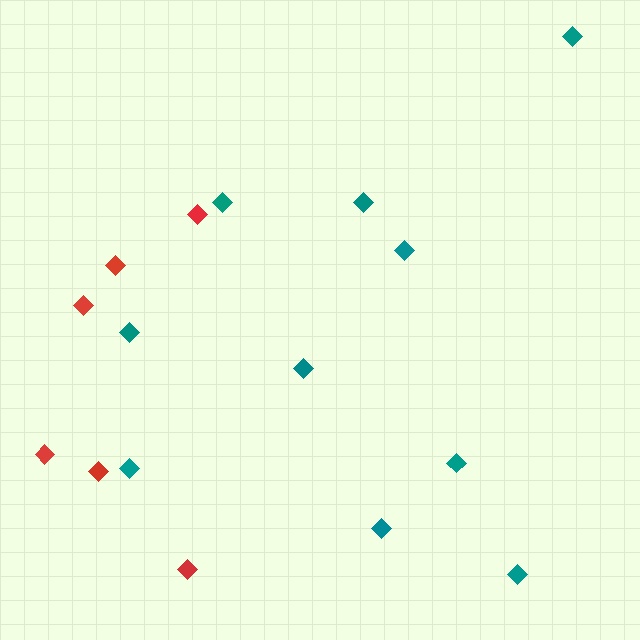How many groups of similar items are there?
There are 2 groups: one group of red diamonds (6) and one group of teal diamonds (10).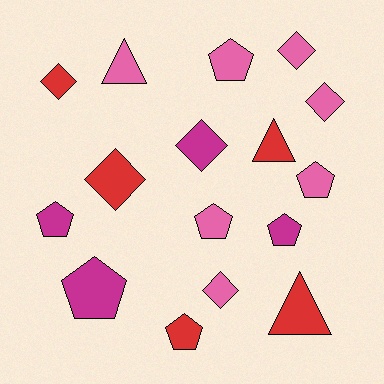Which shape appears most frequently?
Pentagon, with 7 objects.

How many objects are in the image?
There are 16 objects.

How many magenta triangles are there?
There are no magenta triangles.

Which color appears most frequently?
Pink, with 7 objects.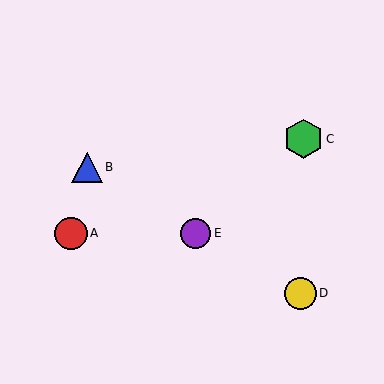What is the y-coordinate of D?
Object D is at y≈293.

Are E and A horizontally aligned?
Yes, both are at y≈233.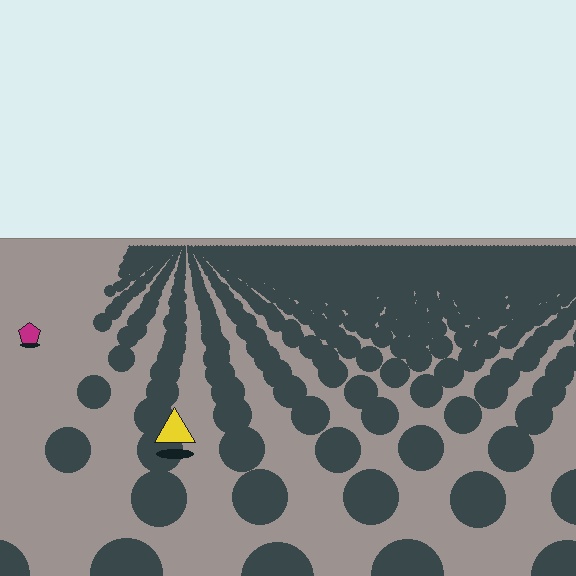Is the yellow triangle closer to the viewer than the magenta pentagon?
Yes. The yellow triangle is closer — you can tell from the texture gradient: the ground texture is coarser near it.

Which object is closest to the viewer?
The yellow triangle is closest. The texture marks near it are larger and more spread out.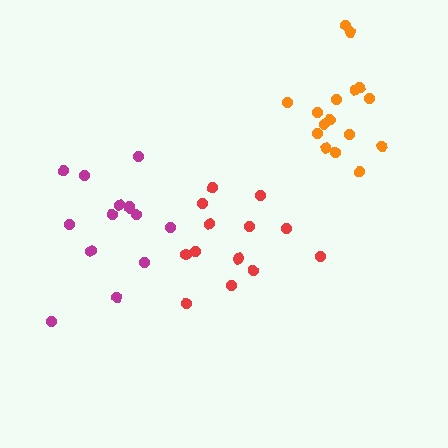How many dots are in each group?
Group 1: 13 dots, Group 2: 14 dots, Group 3: 16 dots (43 total).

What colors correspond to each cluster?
The clusters are colored: red, magenta, orange.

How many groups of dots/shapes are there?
There are 3 groups.